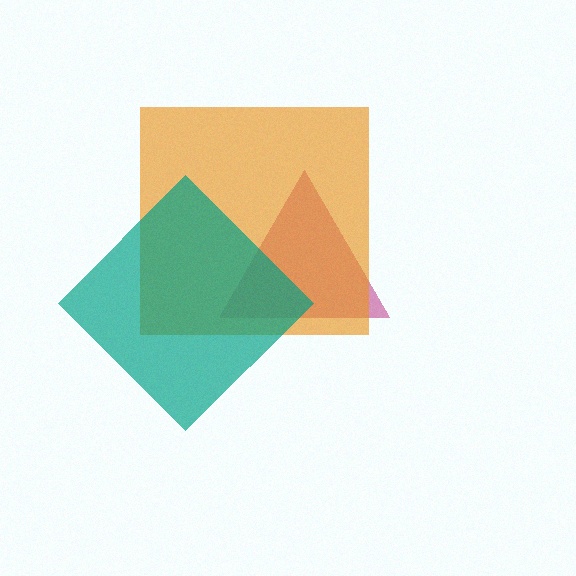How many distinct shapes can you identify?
There are 3 distinct shapes: a magenta triangle, an orange square, a teal diamond.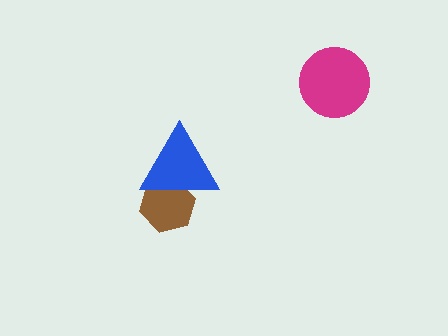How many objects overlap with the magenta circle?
0 objects overlap with the magenta circle.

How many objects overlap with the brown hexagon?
1 object overlaps with the brown hexagon.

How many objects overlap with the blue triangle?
1 object overlaps with the blue triangle.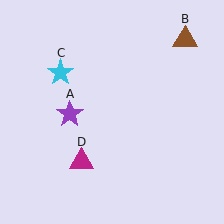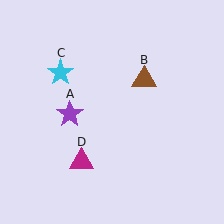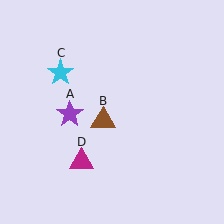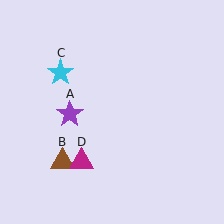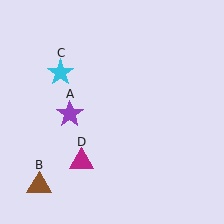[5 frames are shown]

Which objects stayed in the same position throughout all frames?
Purple star (object A) and cyan star (object C) and magenta triangle (object D) remained stationary.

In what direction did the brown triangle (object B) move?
The brown triangle (object B) moved down and to the left.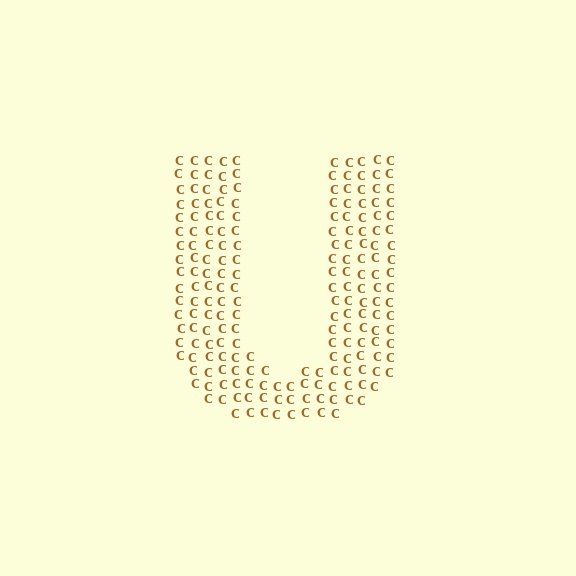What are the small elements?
The small elements are letter C's.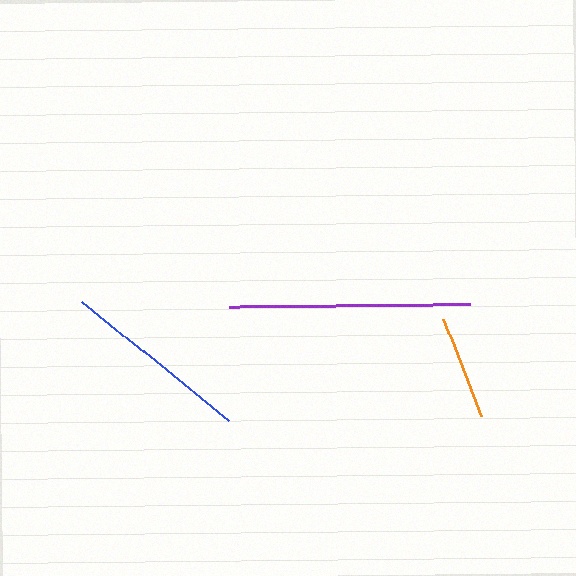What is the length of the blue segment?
The blue segment is approximately 189 pixels long.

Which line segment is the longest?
The purple line is the longest at approximately 241 pixels.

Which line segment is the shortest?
The orange line is the shortest at approximately 104 pixels.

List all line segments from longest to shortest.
From longest to shortest: purple, blue, orange.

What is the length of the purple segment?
The purple segment is approximately 241 pixels long.